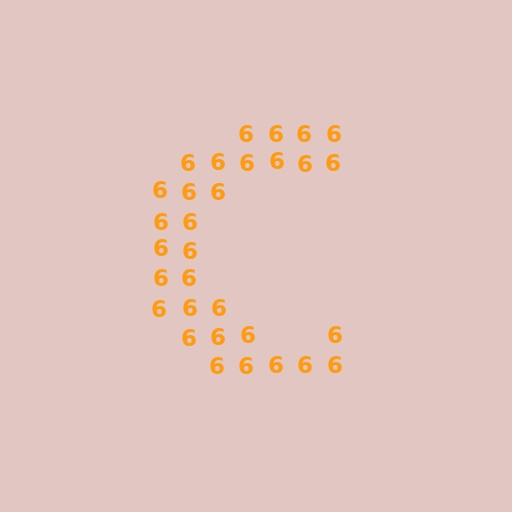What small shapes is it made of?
It is made of small digit 6's.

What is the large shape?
The large shape is the letter C.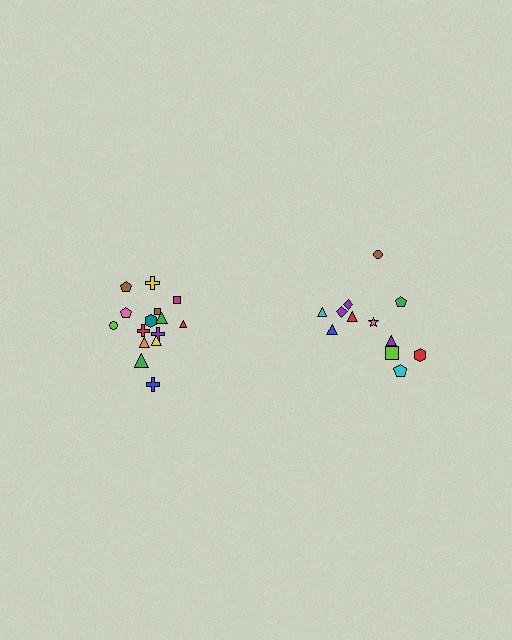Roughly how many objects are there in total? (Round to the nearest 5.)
Roughly 25 objects in total.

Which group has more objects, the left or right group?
The left group.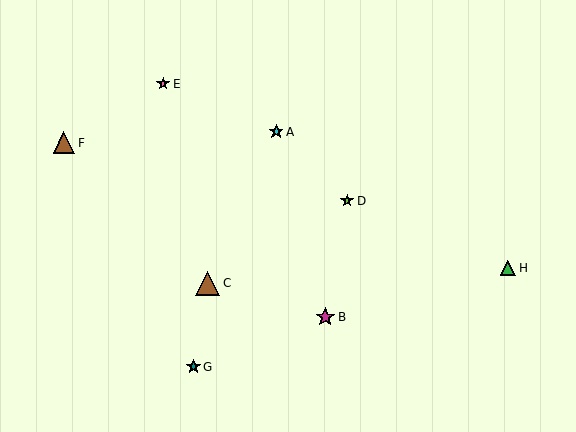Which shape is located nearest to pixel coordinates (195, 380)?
The teal star (labeled G) at (193, 367) is nearest to that location.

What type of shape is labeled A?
Shape A is a cyan star.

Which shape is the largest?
The brown triangle (labeled C) is the largest.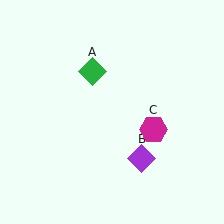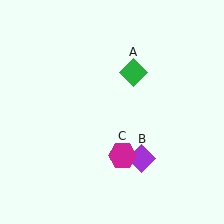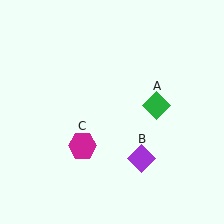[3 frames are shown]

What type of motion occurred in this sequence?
The green diamond (object A), magenta hexagon (object C) rotated clockwise around the center of the scene.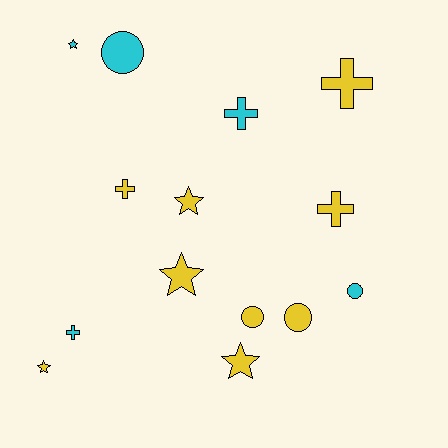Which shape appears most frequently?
Star, with 5 objects.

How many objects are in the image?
There are 14 objects.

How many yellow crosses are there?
There are 3 yellow crosses.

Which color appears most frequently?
Yellow, with 9 objects.